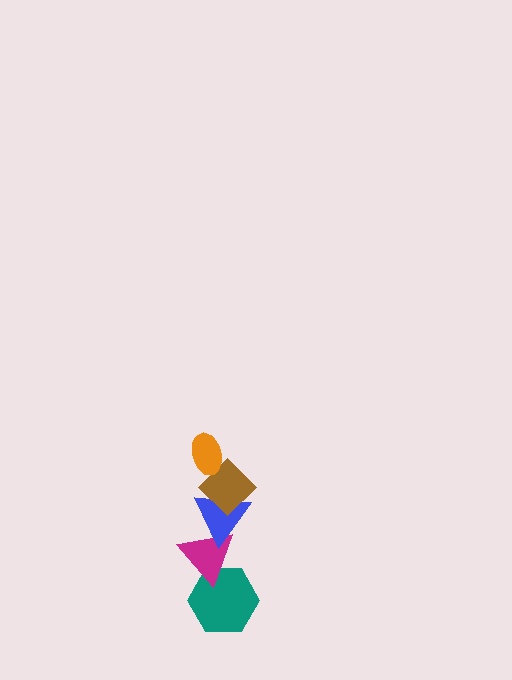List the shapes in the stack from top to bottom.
From top to bottom: the orange ellipse, the brown diamond, the blue triangle, the magenta triangle, the teal hexagon.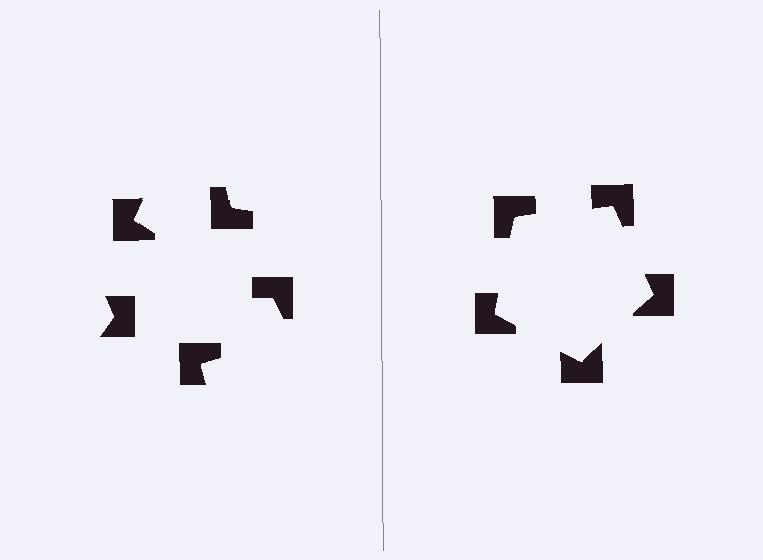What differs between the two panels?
The notched squares are positioned identically on both sides; only the wedge orientations differ. On the right they align to a pentagon; on the left they are misaligned.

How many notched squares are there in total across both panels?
10 — 5 on each side.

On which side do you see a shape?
An illusory pentagon appears on the right side. On the left side the wedge cuts are rotated, so no coherent shape forms.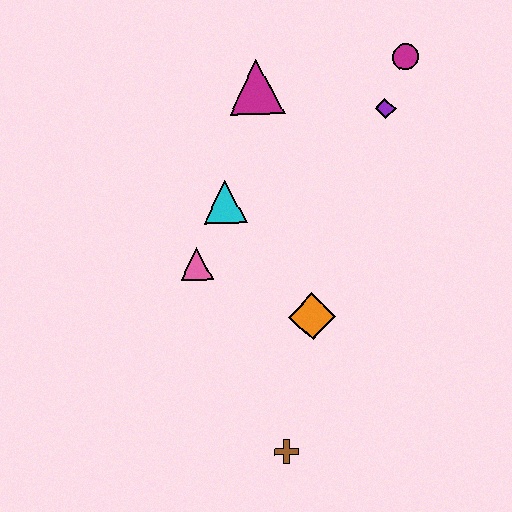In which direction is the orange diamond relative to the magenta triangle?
The orange diamond is below the magenta triangle.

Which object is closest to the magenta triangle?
The cyan triangle is closest to the magenta triangle.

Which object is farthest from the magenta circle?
The brown cross is farthest from the magenta circle.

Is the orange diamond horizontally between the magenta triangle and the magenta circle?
Yes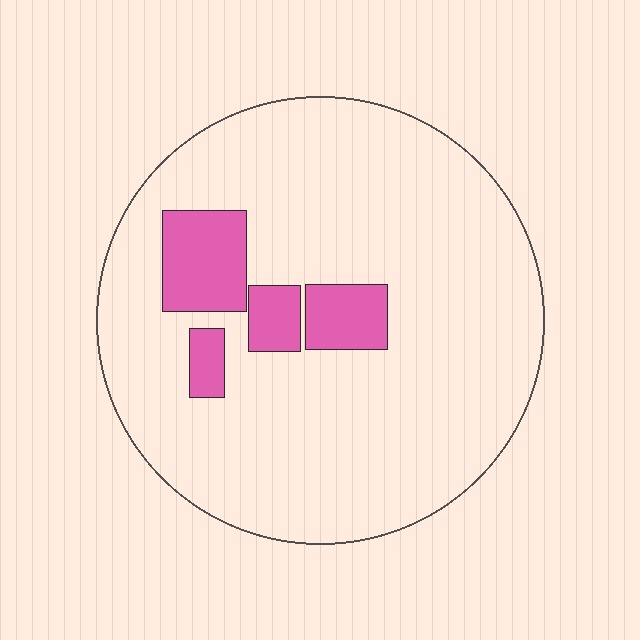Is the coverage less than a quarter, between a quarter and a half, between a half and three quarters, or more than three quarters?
Less than a quarter.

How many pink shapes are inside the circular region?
4.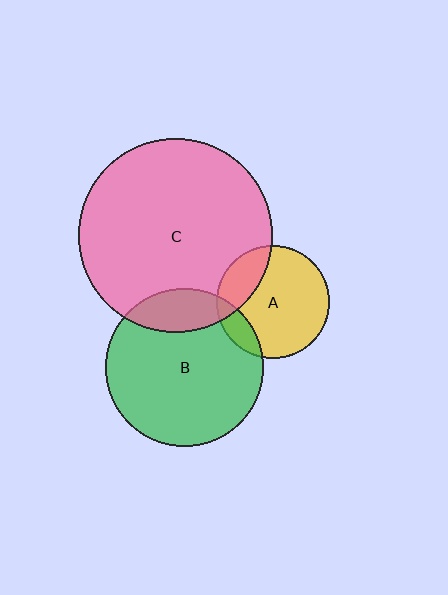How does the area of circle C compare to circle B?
Approximately 1.5 times.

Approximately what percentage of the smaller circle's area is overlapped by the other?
Approximately 20%.